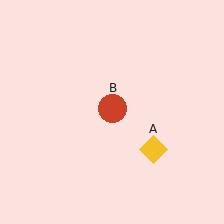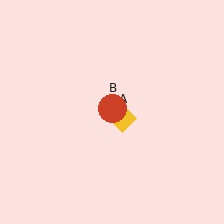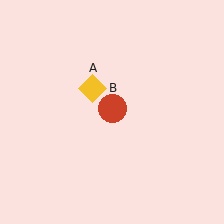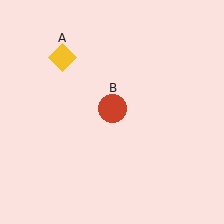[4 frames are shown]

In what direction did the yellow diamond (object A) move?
The yellow diamond (object A) moved up and to the left.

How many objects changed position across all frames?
1 object changed position: yellow diamond (object A).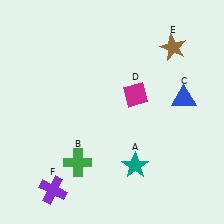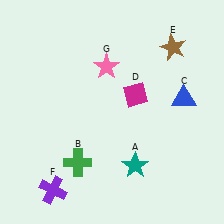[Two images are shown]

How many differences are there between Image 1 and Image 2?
There is 1 difference between the two images.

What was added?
A pink star (G) was added in Image 2.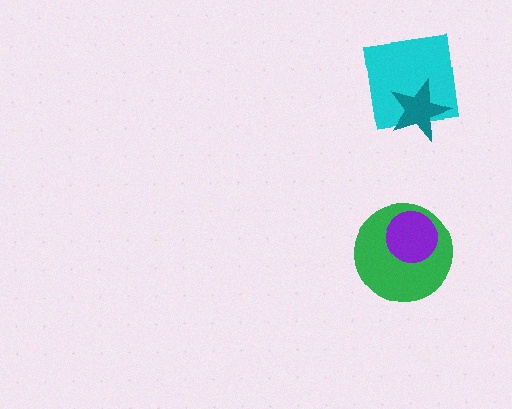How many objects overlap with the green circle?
1 object overlaps with the green circle.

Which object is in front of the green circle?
The purple circle is in front of the green circle.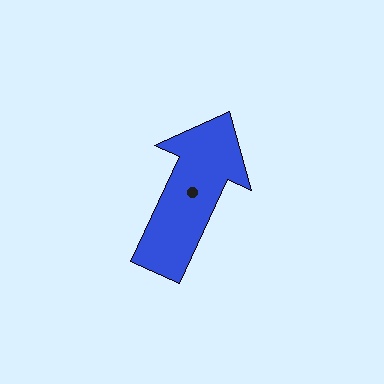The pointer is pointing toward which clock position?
Roughly 1 o'clock.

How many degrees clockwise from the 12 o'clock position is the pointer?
Approximately 25 degrees.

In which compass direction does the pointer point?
Northeast.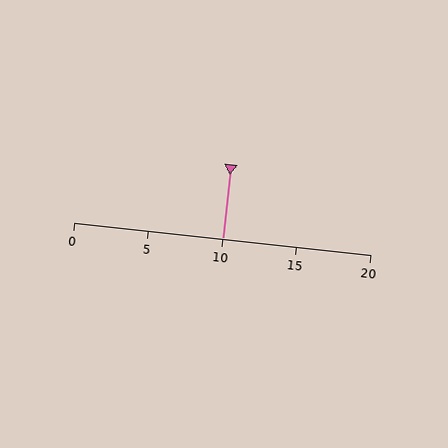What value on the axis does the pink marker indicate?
The marker indicates approximately 10.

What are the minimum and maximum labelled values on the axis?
The axis runs from 0 to 20.